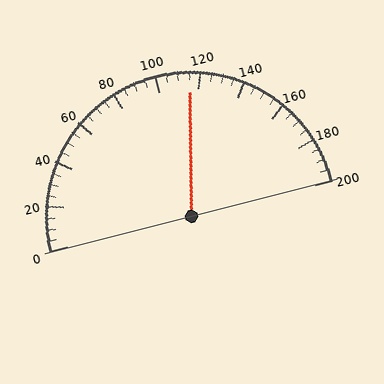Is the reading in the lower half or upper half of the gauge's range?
The reading is in the upper half of the range (0 to 200).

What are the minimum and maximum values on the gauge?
The gauge ranges from 0 to 200.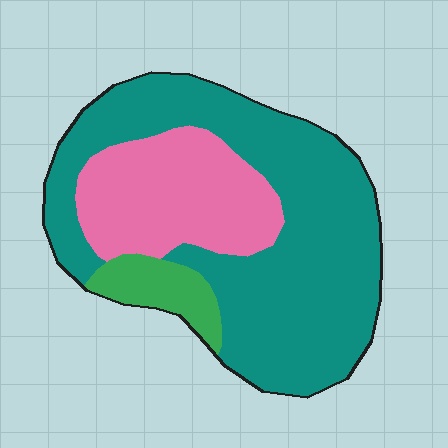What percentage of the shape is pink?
Pink covers 27% of the shape.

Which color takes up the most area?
Teal, at roughly 65%.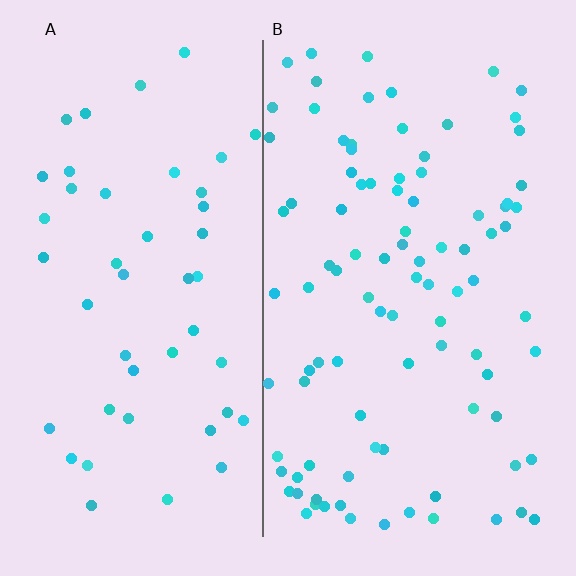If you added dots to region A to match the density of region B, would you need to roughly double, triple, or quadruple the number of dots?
Approximately double.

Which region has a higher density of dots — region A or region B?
B (the right).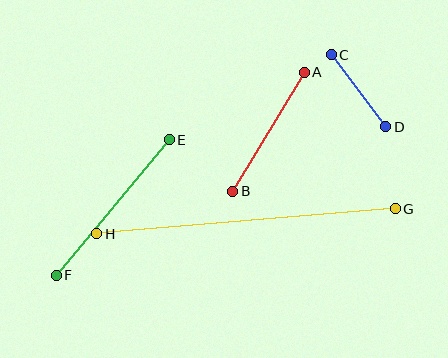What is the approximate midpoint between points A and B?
The midpoint is at approximately (269, 132) pixels.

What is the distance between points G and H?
The distance is approximately 299 pixels.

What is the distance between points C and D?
The distance is approximately 90 pixels.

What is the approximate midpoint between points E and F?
The midpoint is at approximately (113, 208) pixels.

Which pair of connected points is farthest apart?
Points G and H are farthest apart.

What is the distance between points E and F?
The distance is approximately 176 pixels.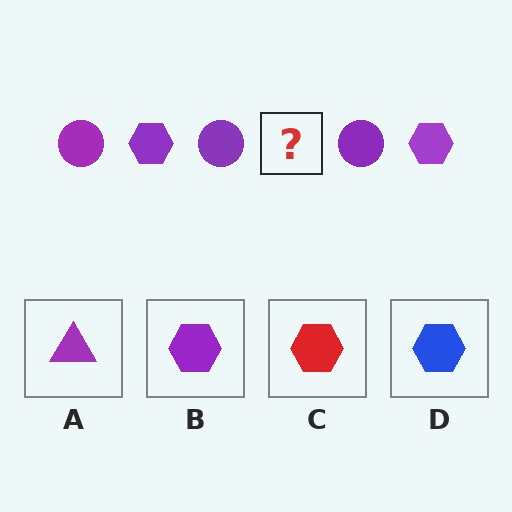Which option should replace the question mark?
Option B.